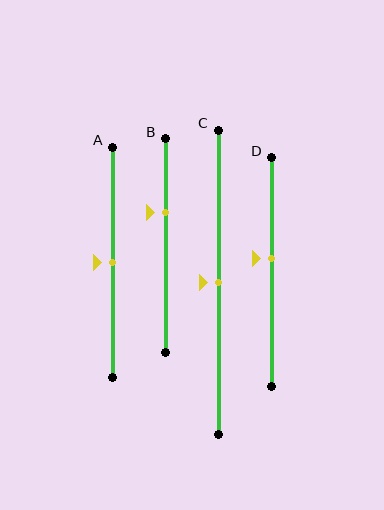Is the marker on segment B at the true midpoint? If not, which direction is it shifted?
No, the marker on segment B is shifted upward by about 15% of the segment length.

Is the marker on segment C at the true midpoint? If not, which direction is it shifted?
Yes, the marker on segment C is at the true midpoint.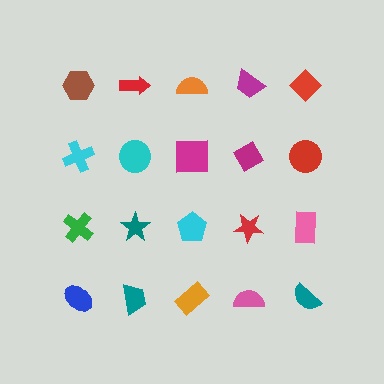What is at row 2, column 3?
A magenta square.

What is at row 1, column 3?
An orange semicircle.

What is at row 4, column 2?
A teal trapezoid.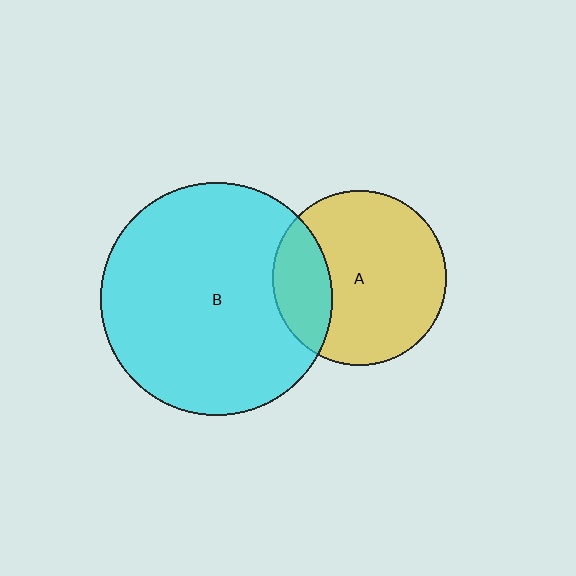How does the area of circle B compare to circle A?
Approximately 1.8 times.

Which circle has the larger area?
Circle B (cyan).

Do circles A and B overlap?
Yes.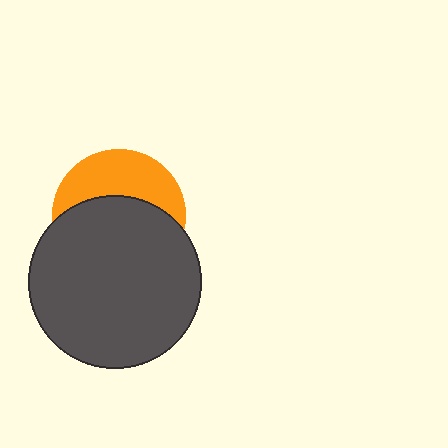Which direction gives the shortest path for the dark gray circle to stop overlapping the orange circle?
Moving down gives the shortest separation.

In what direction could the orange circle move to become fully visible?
The orange circle could move up. That would shift it out from behind the dark gray circle entirely.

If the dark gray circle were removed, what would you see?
You would see the complete orange circle.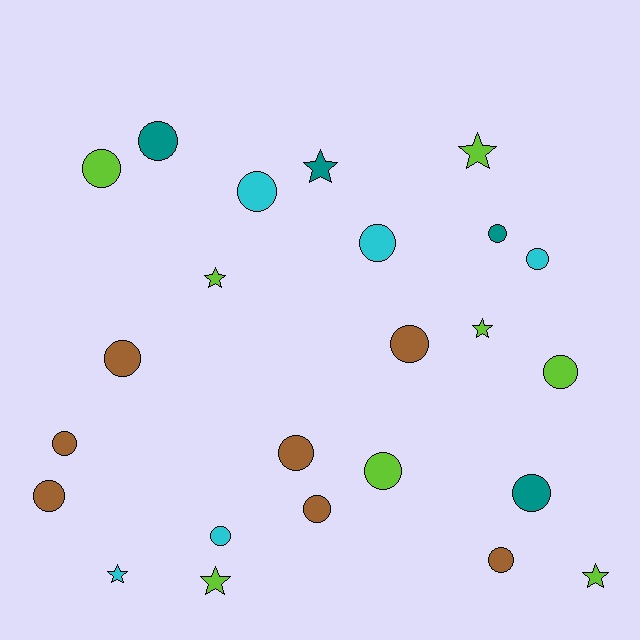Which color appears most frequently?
Lime, with 8 objects.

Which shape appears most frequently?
Circle, with 17 objects.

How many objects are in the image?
There are 24 objects.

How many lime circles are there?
There are 3 lime circles.